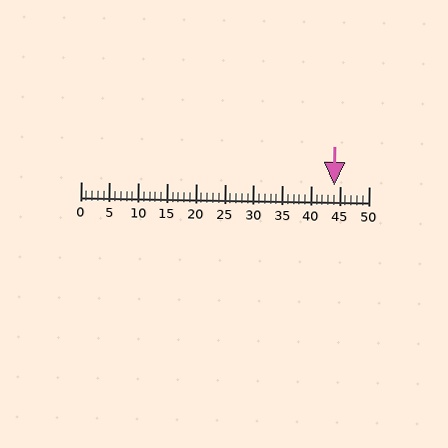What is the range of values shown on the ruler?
The ruler shows values from 0 to 50.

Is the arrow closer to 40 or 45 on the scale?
The arrow is closer to 45.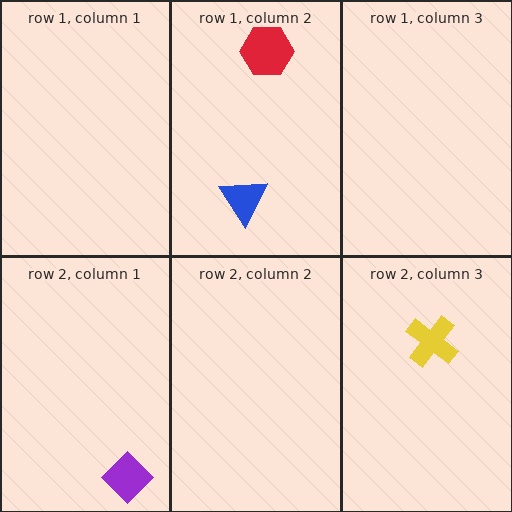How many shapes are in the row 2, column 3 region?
1.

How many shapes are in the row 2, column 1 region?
1.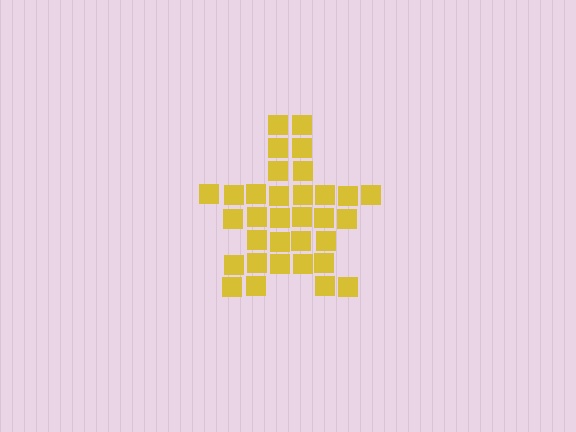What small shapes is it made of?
It is made of small squares.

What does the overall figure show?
The overall figure shows a star.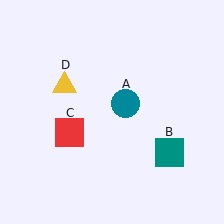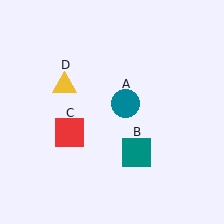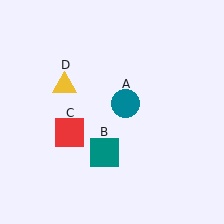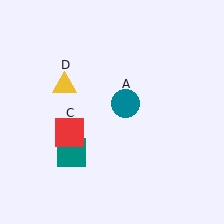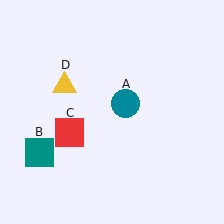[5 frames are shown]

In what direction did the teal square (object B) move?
The teal square (object B) moved left.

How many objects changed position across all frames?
1 object changed position: teal square (object B).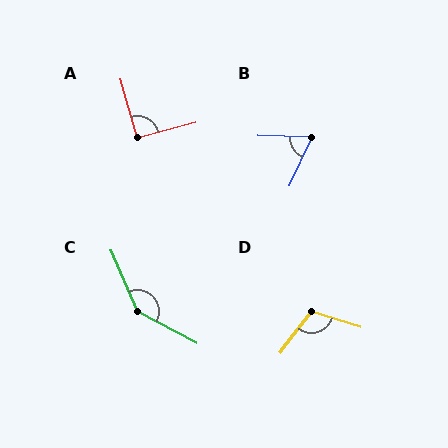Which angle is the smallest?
B, at approximately 67 degrees.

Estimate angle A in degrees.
Approximately 91 degrees.